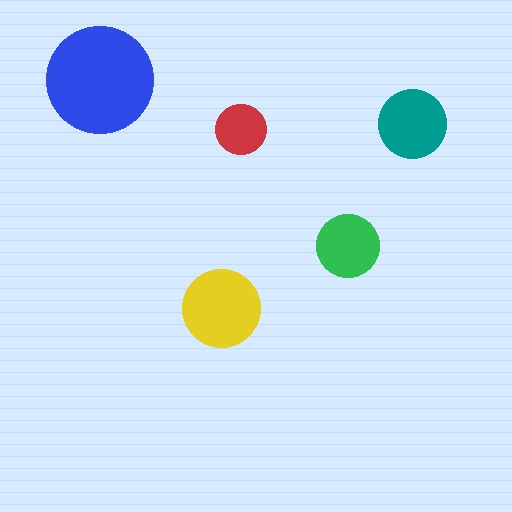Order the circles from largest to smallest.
the blue one, the yellow one, the teal one, the green one, the red one.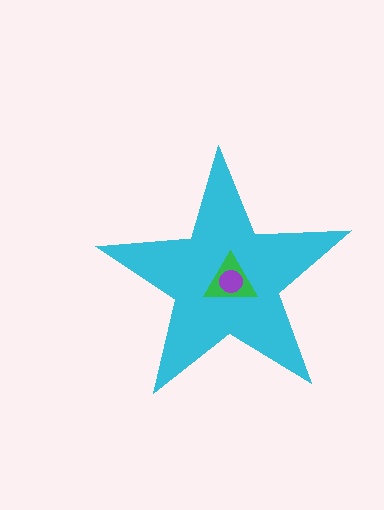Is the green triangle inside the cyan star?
Yes.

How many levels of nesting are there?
3.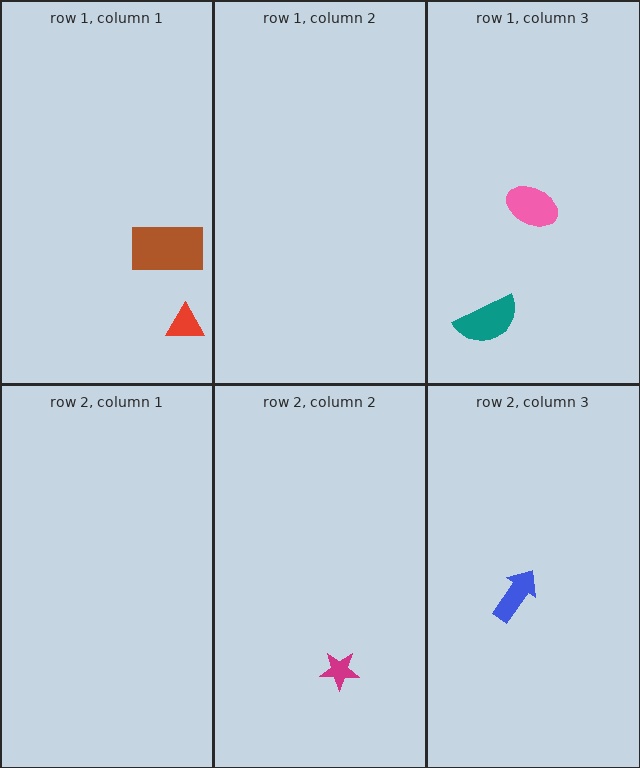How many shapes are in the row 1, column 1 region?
2.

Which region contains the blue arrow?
The row 2, column 3 region.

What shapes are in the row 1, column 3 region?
The pink ellipse, the teal semicircle.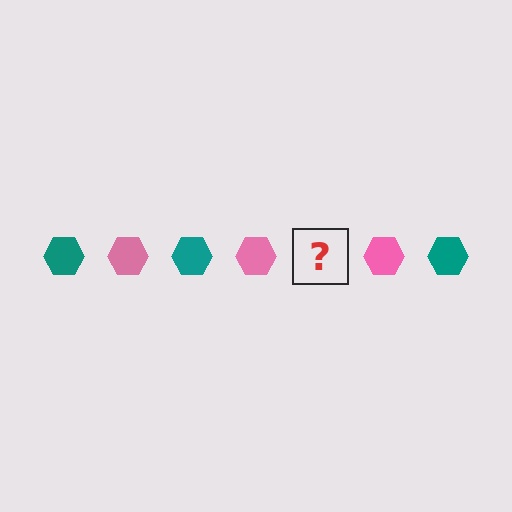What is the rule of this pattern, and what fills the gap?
The rule is that the pattern cycles through teal, pink hexagons. The gap should be filled with a teal hexagon.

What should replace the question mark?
The question mark should be replaced with a teal hexagon.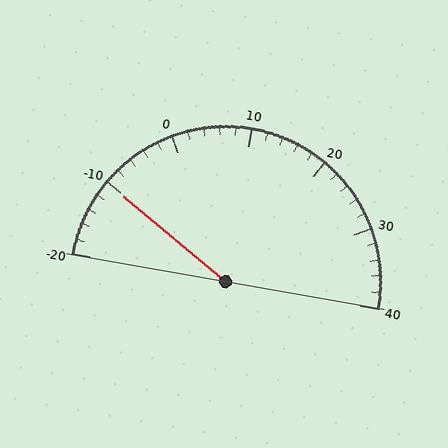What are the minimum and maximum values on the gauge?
The gauge ranges from -20 to 40.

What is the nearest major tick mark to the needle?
The nearest major tick mark is -10.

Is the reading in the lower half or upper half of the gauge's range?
The reading is in the lower half of the range (-20 to 40).